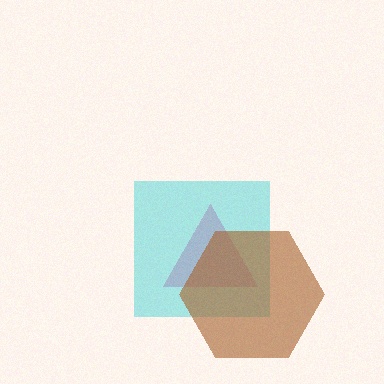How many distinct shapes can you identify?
There are 3 distinct shapes: a pink triangle, a cyan square, a brown hexagon.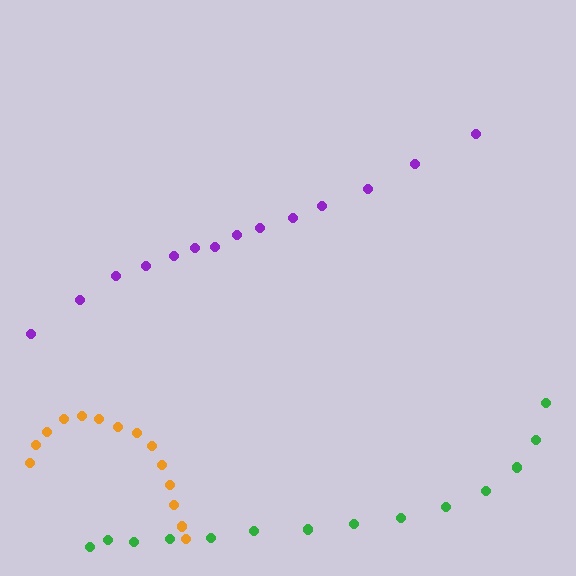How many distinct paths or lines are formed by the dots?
There are 3 distinct paths.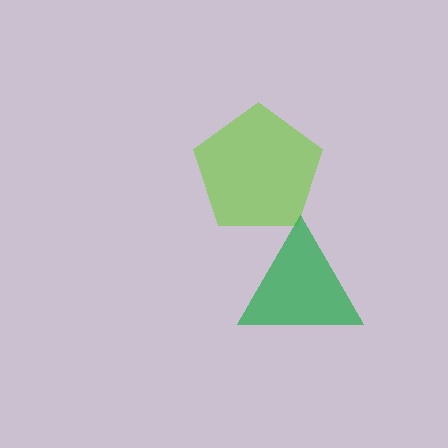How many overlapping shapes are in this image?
There are 2 overlapping shapes in the image.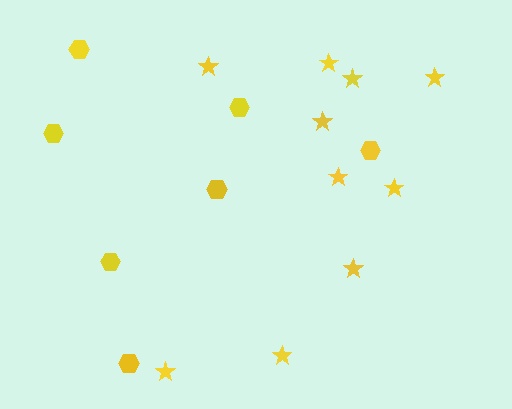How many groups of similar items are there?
There are 2 groups: one group of stars (10) and one group of hexagons (7).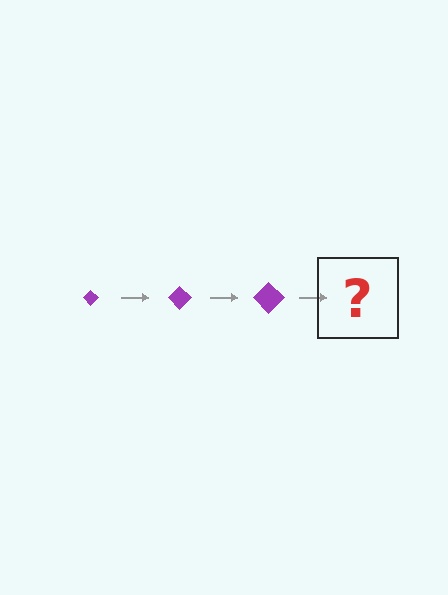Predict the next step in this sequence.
The next step is a purple diamond, larger than the previous one.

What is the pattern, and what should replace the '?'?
The pattern is that the diamond gets progressively larger each step. The '?' should be a purple diamond, larger than the previous one.